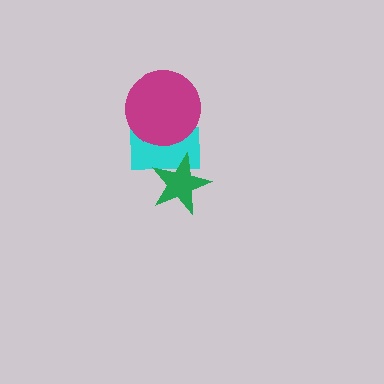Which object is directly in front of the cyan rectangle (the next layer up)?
The green star is directly in front of the cyan rectangle.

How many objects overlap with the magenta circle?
1 object overlaps with the magenta circle.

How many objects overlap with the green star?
1 object overlaps with the green star.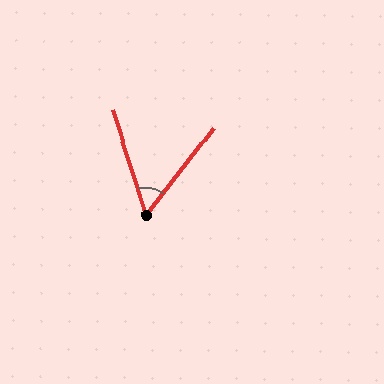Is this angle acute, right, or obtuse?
It is acute.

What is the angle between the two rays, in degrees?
Approximately 56 degrees.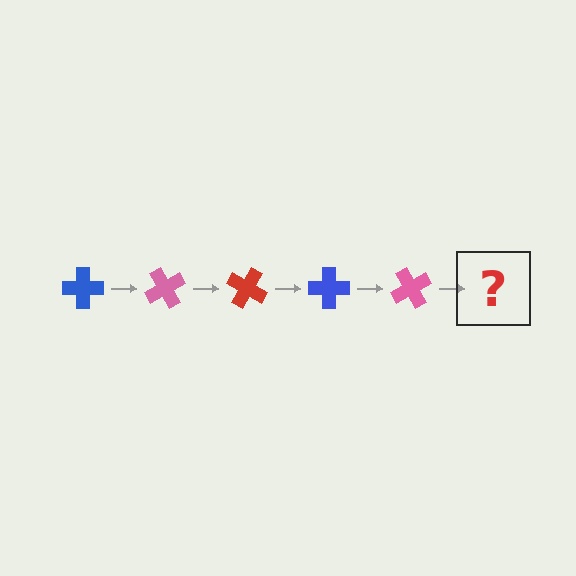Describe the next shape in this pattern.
It should be a red cross, rotated 300 degrees from the start.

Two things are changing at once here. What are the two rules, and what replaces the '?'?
The two rules are that it rotates 60 degrees each step and the color cycles through blue, pink, and red. The '?' should be a red cross, rotated 300 degrees from the start.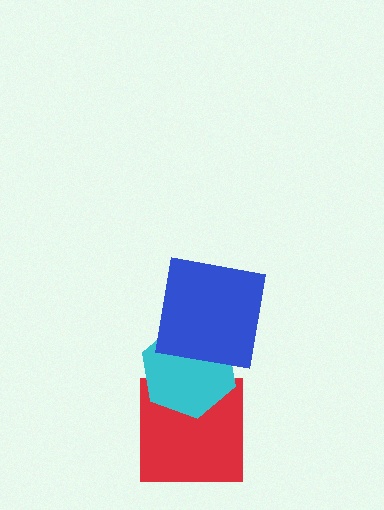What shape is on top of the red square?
The cyan hexagon is on top of the red square.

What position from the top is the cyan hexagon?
The cyan hexagon is 2nd from the top.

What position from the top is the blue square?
The blue square is 1st from the top.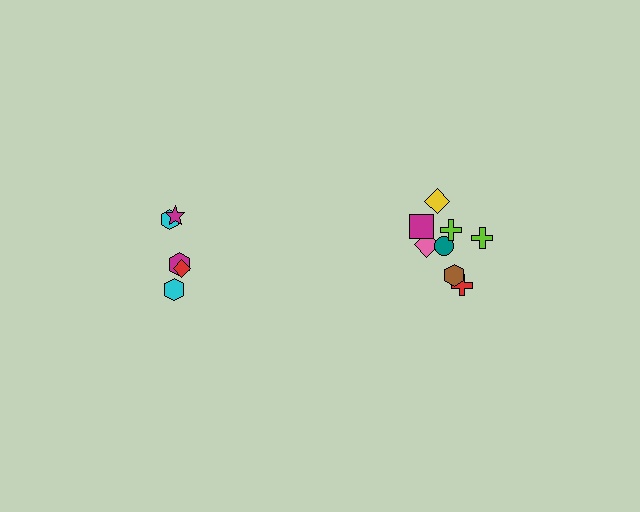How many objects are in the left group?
There are 5 objects.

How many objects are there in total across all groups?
There are 13 objects.